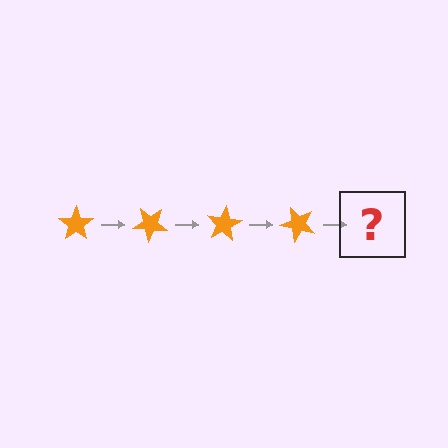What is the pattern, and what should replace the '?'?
The pattern is that the star rotates 40 degrees each step. The '?' should be an orange star rotated 160 degrees.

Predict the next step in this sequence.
The next step is an orange star rotated 160 degrees.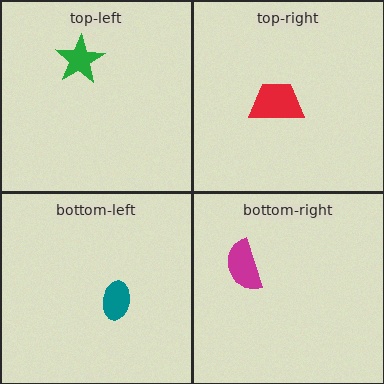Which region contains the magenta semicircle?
The bottom-right region.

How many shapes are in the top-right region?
1.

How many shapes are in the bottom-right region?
1.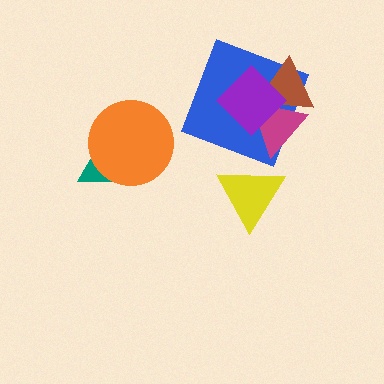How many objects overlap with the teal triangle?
1 object overlaps with the teal triangle.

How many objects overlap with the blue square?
3 objects overlap with the blue square.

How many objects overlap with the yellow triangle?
0 objects overlap with the yellow triangle.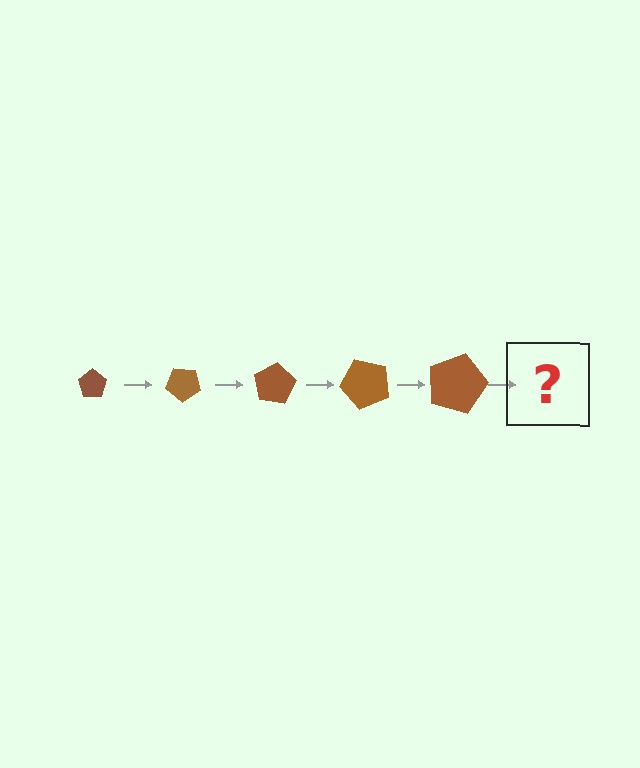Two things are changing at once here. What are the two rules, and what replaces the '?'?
The two rules are that the pentagon grows larger each step and it rotates 40 degrees each step. The '?' should be a pentagon, larger than the previous one and rotated 200 degrees from the start.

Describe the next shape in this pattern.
It should be a pentagon, larger than the previous one and rotated 200 degrees from the start.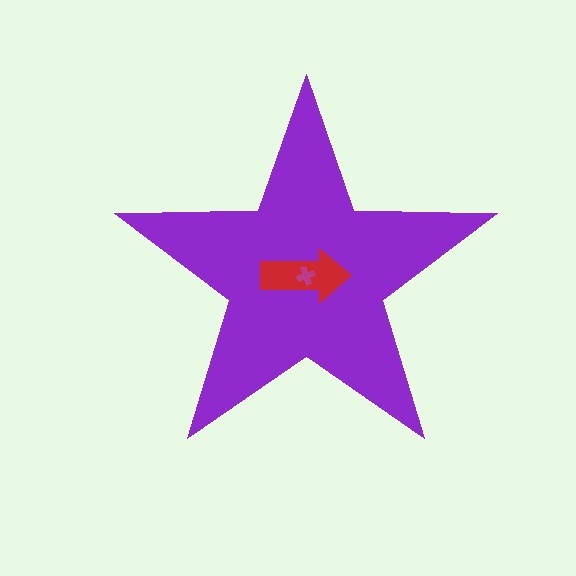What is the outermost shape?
The purple star.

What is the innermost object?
The magenta cross.